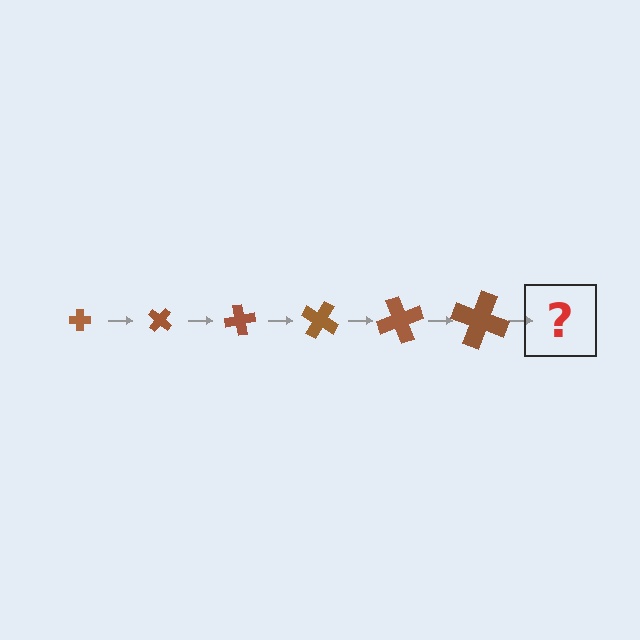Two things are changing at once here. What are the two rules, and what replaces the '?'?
The two rules are that the cross grows larger each step and it rotates 40 degrees each step. The '?' should be a cross, larger than the previous one and rotated 240 degrees from the start.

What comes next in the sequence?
The next element should be a cross, larger than the previous one and rotated 240 degrees from the start.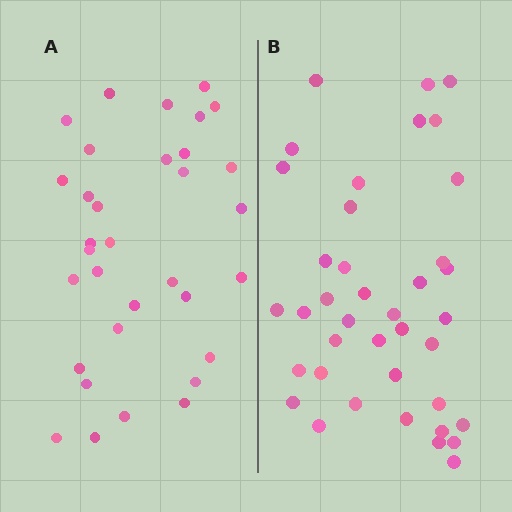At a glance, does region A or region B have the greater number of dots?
Region B (the right region) has more dots.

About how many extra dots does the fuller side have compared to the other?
Region B has about 6 more dots than region A.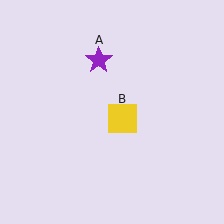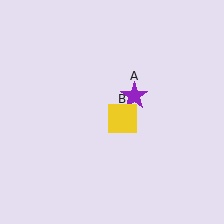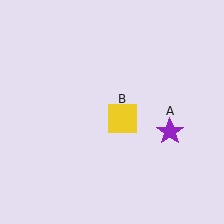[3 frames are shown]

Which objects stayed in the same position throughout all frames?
Yellow square (object B) remained stationary.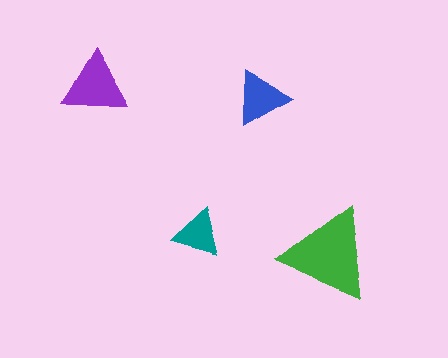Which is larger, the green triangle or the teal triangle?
The green one.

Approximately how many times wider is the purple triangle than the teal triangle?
About 1.5 times wider.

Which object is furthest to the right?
The green triangle is rightmost.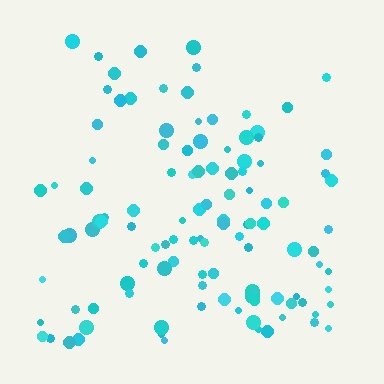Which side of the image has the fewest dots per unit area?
The top.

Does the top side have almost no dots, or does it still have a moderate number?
Still a moderate number, just noticeably fewer than the bottom.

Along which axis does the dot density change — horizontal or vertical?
Vertical.